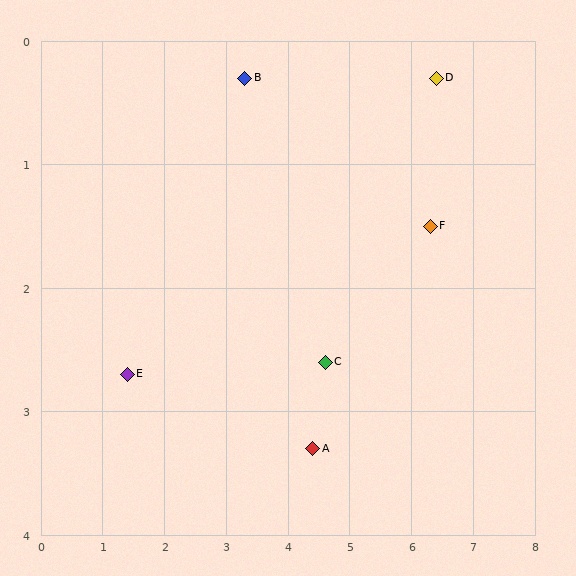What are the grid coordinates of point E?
Point E is at approximately (1.4, 2.7).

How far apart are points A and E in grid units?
Points A and E are about 3.1 grid units apart.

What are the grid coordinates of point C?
Point C is at approximately (4.6, 2.6).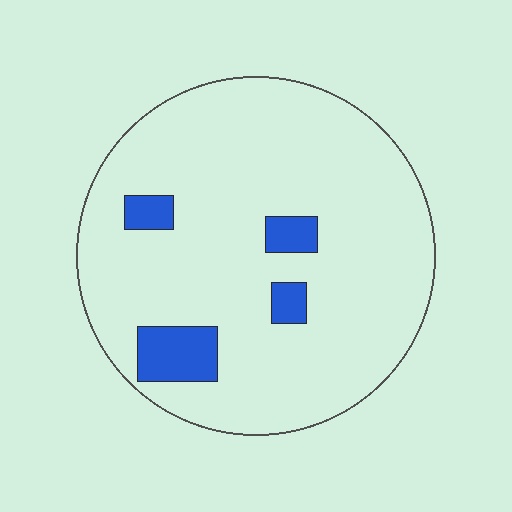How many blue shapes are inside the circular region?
4.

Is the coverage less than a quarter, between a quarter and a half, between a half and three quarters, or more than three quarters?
Less than a quarter.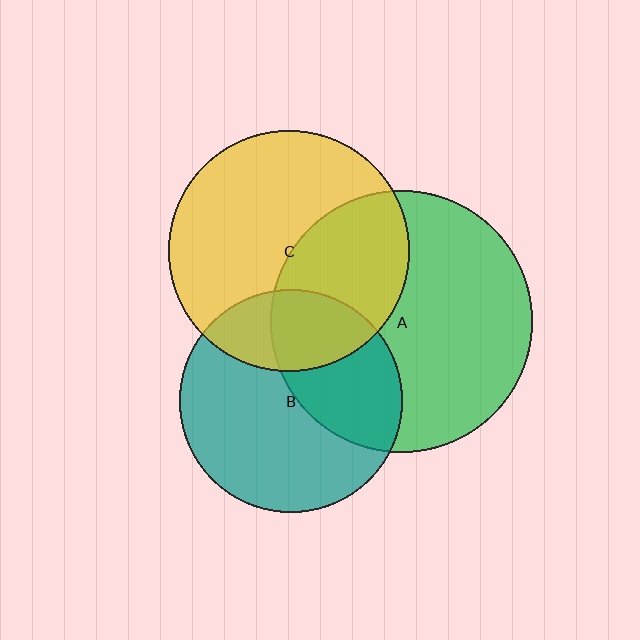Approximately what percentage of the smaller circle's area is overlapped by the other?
Approximately 25%.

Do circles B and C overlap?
Yes.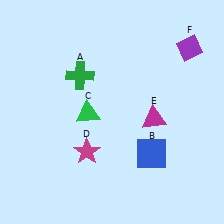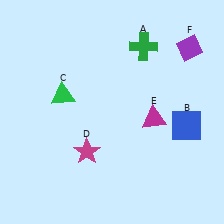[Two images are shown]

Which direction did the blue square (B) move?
The blue square (B) moved right.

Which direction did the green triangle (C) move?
The green triangle (C) moved left.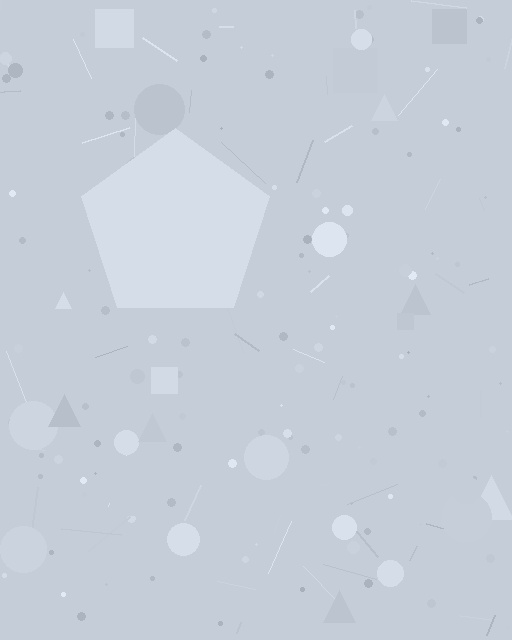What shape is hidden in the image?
A pentagon is hidden in the image.